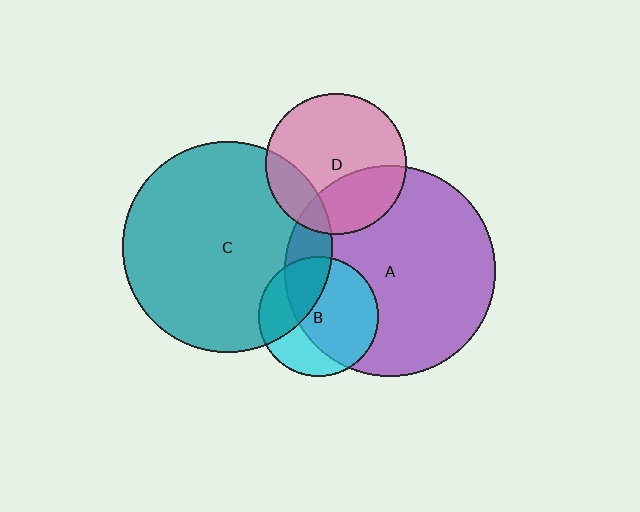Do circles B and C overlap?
Yes.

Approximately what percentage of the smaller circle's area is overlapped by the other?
Approximately 35%.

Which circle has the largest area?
Circle C (teal).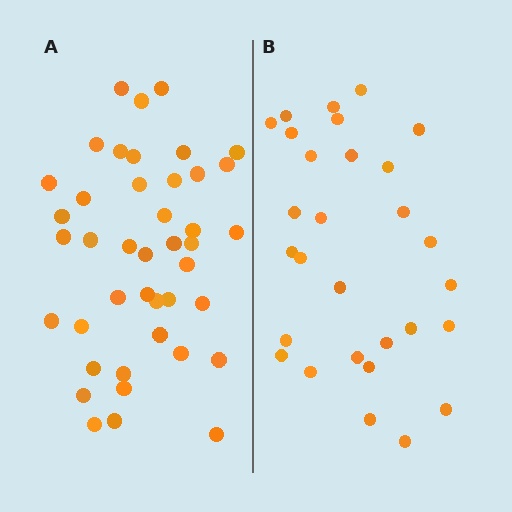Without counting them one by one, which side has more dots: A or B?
Region A (the left region) has more dots.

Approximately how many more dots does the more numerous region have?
Region A has approximately 15 more dots than region B.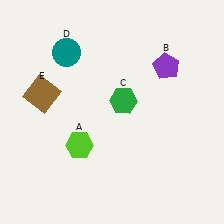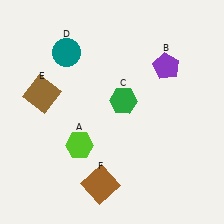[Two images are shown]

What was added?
A brown square (F) was added in Image 2.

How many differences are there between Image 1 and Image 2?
There is 1 difference between the two images.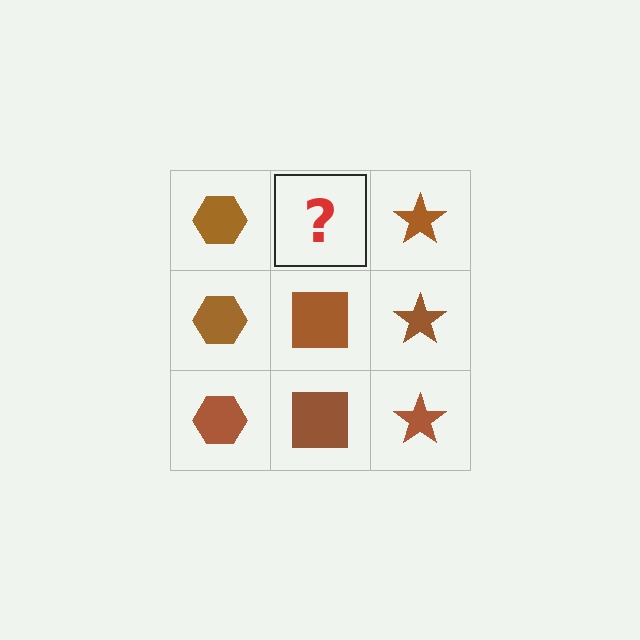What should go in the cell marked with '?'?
The missing cell should contain a brown square.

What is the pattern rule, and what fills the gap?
The rule is that each column has a consistent shape. The gap should be filled with a brown square.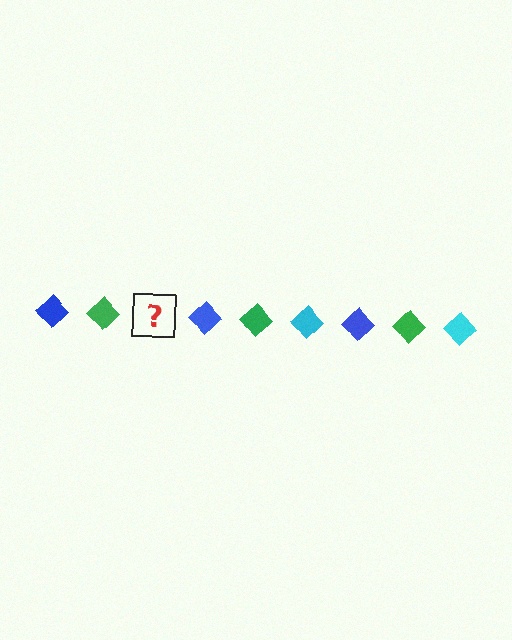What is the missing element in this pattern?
The missing element is a cyan diamond.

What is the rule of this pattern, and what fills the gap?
The rule is that the pattern cycles through blue, green, cyan diamonds. The gap should be filled with a cyan diamond.